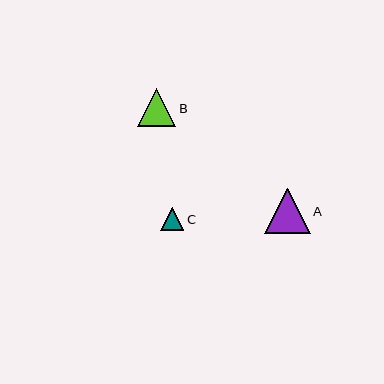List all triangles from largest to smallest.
From largest to smallest: A, B, C.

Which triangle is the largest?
Triangle A is the largest with a size of approximately 46 pixels.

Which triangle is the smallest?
Triangle C is the smallest with a size of approximately 23 pixels.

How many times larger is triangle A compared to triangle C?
Triangle A is approximately 2.0 times the size of triangle C.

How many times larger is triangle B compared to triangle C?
Triangle B is approximately 1.7 times the size of triangle C.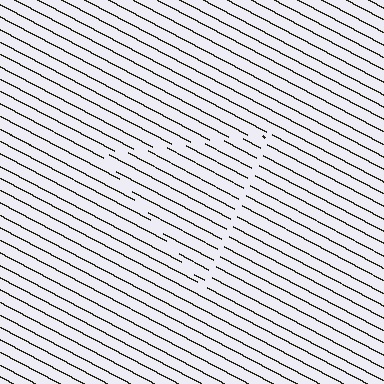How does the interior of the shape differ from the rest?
The interior of the shape contains the same grating, shifted by half a period — the contour is defined by the phase discontinuity where line-ends from the inner and outer gratings abut.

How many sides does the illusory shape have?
3 sides — the line-ends trace a triangle.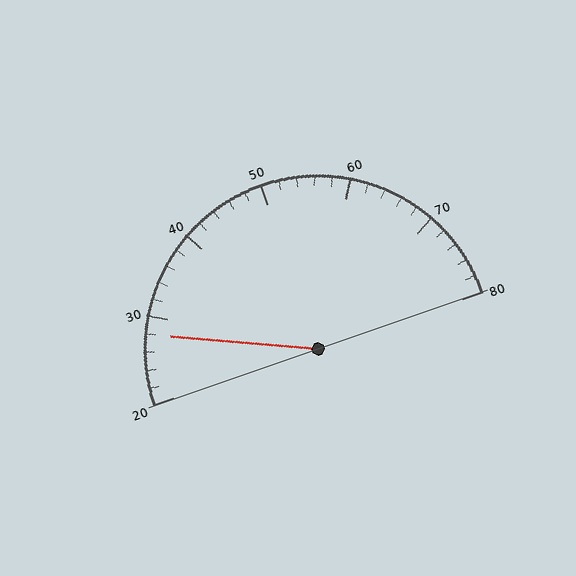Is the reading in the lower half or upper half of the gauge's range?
The reading is in the lower half of the range (20 to 80).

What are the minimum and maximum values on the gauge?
The gauge ranges from 20 to 80.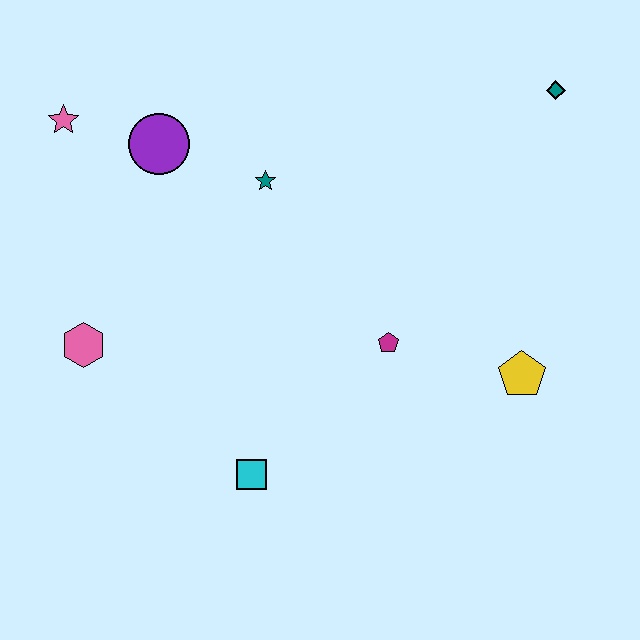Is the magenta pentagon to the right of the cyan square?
Yes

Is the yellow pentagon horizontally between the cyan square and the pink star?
No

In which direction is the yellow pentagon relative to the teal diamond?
The yellow pentagon is below the teal diamond.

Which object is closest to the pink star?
The purple circle is closest to the pink star.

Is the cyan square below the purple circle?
Yes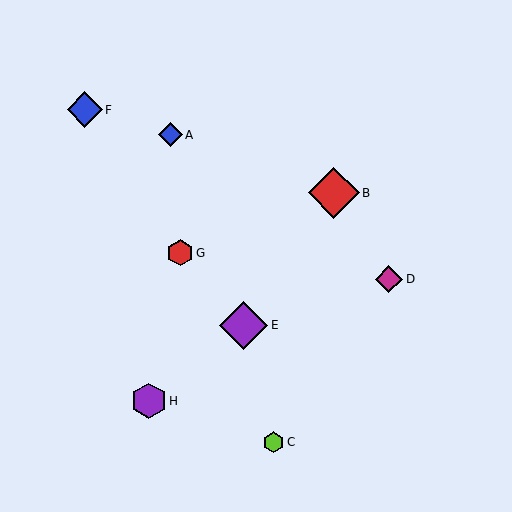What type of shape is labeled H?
Shape H is a purple hexagon.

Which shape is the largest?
The red diamond (labeled B) is the largest.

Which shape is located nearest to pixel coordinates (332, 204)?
The red diamond (labeled B) at (334, 193) is nearest to that location.